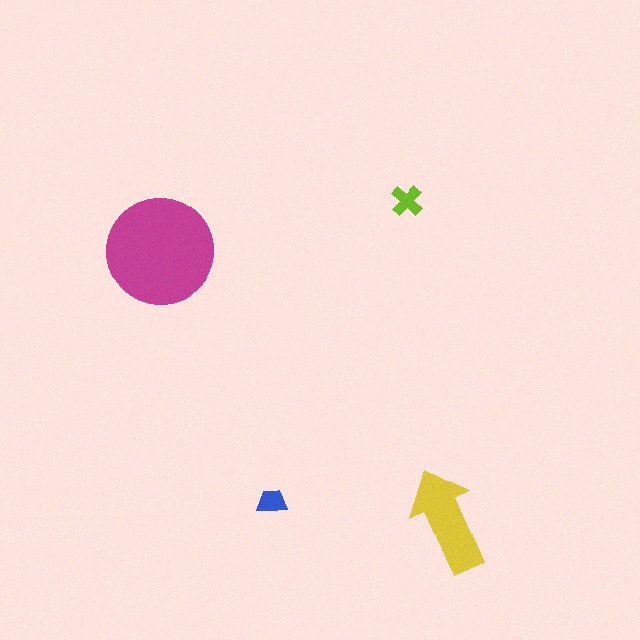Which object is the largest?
The magenta circle.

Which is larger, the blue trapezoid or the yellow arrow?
The yellow arrow.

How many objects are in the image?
There are 4 objects in the image.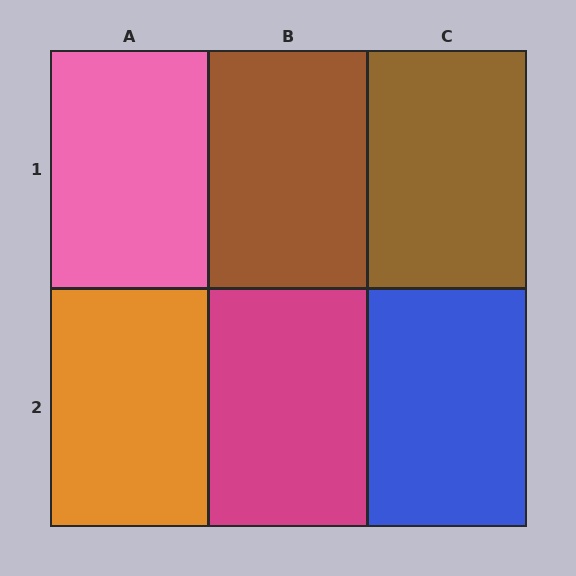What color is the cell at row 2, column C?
Blue.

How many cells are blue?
1 cell is blue.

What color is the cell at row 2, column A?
Orange.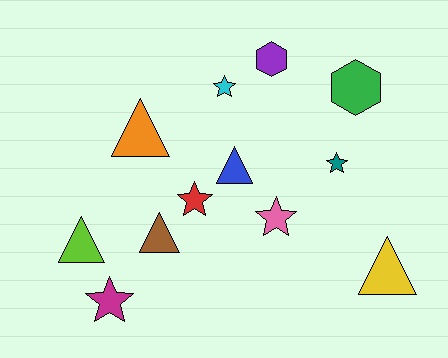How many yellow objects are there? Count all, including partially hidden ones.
There is 1 yellow object.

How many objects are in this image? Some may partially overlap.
There are 12 objects.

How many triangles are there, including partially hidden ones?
There are 5 triangles.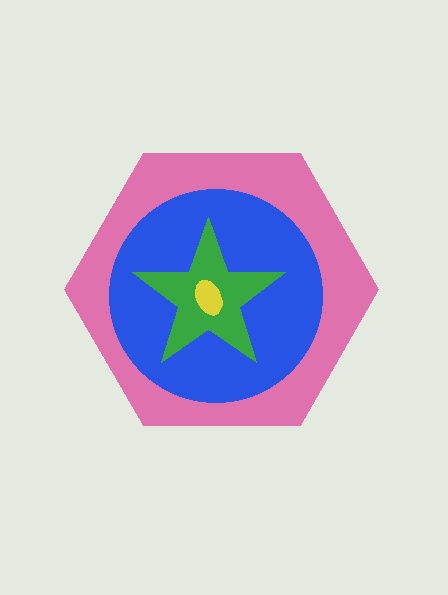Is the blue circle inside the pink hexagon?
Yes.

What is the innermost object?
The yellow ellipse.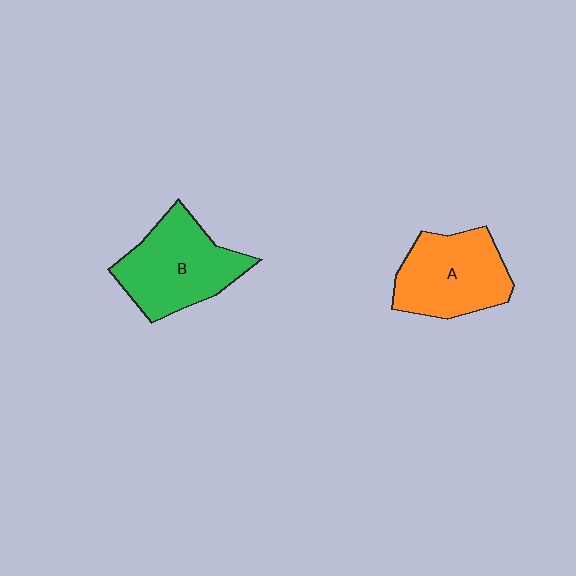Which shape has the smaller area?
Shape A (orange).